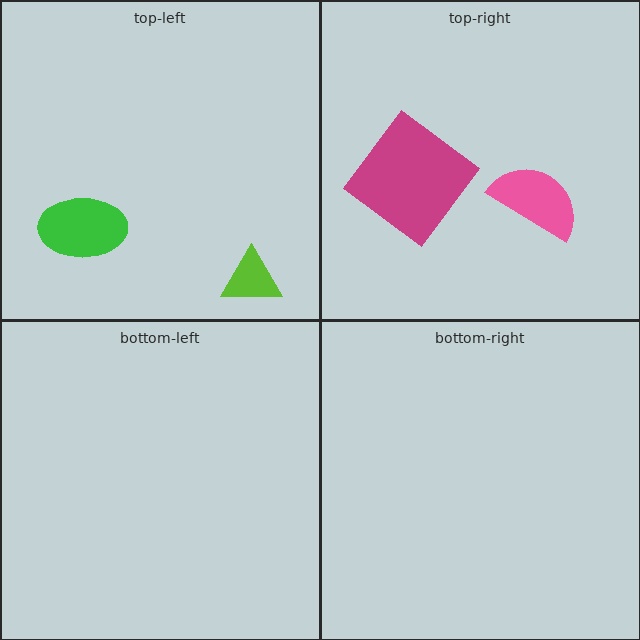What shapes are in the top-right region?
The magenta diamond, the pink semicircle.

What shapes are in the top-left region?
The lime triangle, the green ellipse.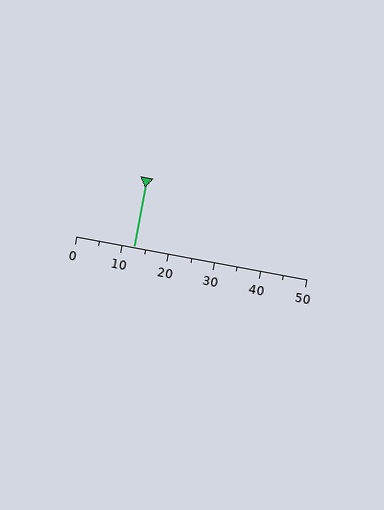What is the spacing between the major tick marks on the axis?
The major ticks are spaced 10 apart.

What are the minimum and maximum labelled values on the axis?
The axis runs from 0 to 50.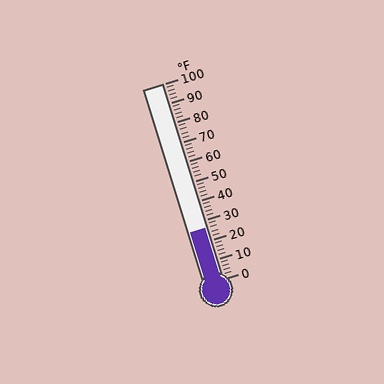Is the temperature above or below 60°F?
The temperature is below 60°F.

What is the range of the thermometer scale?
The thermometer scale ranges from 0°F to 100°F.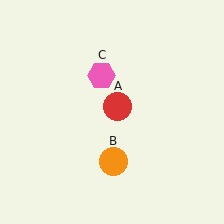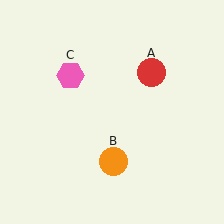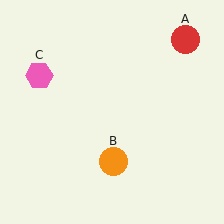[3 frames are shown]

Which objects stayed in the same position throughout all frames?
Orange circle (object B) remained stationary.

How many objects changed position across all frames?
2 objects changed position: red circle (object A), pink hexagon (object C).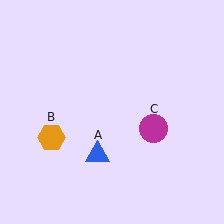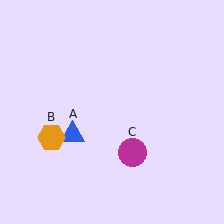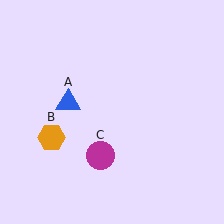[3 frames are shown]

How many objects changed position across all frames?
2 objects changed position: blue triangle (object A), magenta circle (object C).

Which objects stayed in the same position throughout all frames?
Orange hexagon (object B) remained stationary.